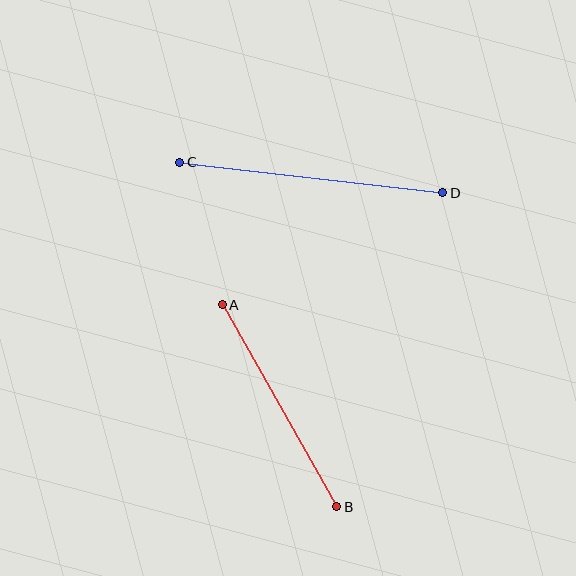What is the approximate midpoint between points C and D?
The midpoint is at approximately (311, 178) pixels.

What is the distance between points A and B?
The distance is approximately 232 pixels.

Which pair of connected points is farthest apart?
Points C and D are farthest apart.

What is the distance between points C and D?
The distance is approximately 265 pixels.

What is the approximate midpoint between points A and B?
The midpoint is at approximately (280, 406) pixels.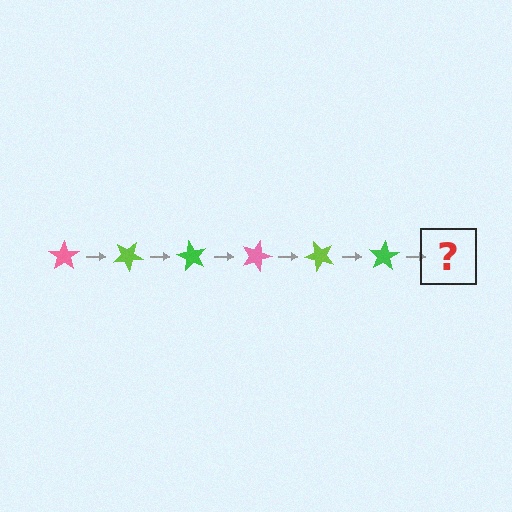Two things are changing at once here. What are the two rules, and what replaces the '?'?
The two rules are that it rotates 30 degrees each step and the color cycles through pink, lime, and green. The '?' should be a pink star, rotated 180 degrees from the start.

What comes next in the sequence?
The next element should be a pink star, rotated 180 degrees from the start.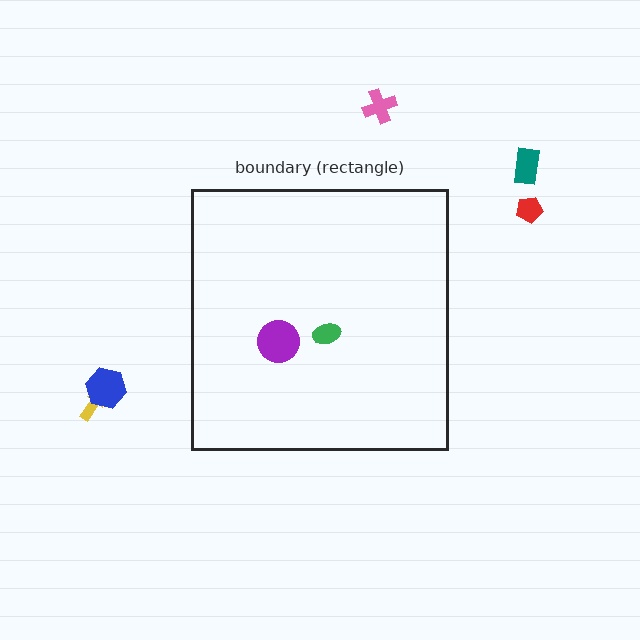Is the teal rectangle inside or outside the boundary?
Outside.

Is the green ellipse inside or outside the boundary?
Inside.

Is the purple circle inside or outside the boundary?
Inside.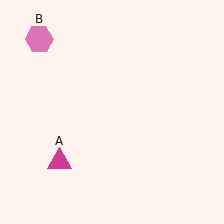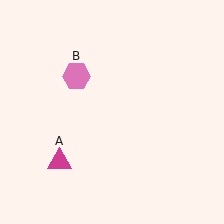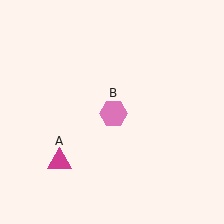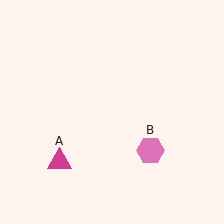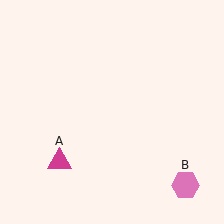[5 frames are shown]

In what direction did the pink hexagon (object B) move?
The pink hexagon (object B) moved down and to the right.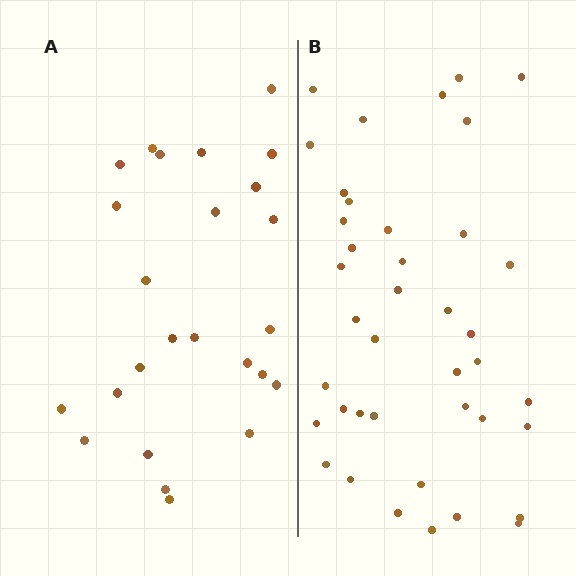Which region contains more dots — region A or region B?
Region B (the right region) has more dots.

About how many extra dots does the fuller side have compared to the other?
Region B has approximately 15 more dots than region A.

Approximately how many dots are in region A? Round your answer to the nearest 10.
About 20 dots. (The exact count is 25, which rounds to 20.)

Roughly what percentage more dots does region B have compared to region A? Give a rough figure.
About 60% more.